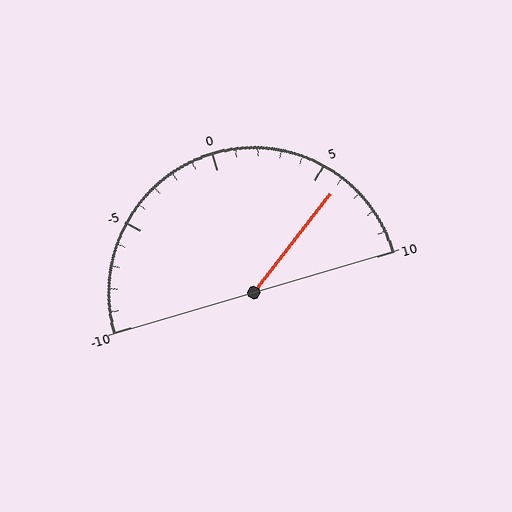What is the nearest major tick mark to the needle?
The nearest major tick mark is 5.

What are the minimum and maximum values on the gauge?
The gauge ranges from -10 to 10.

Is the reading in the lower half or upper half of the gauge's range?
The reading is in the upper half of the range (-10 to 10).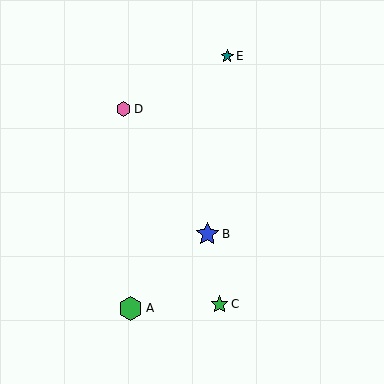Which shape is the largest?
The green hexagon (labeled A) is the largest.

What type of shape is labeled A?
Shape A is a green hexagon.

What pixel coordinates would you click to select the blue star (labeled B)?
Click at (207, 234) to select the blue star B.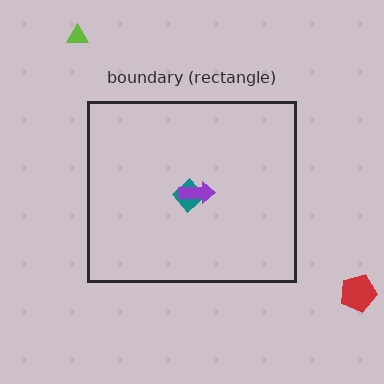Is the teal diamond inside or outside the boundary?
Inside.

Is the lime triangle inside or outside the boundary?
Outside.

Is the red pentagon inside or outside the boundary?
Outside.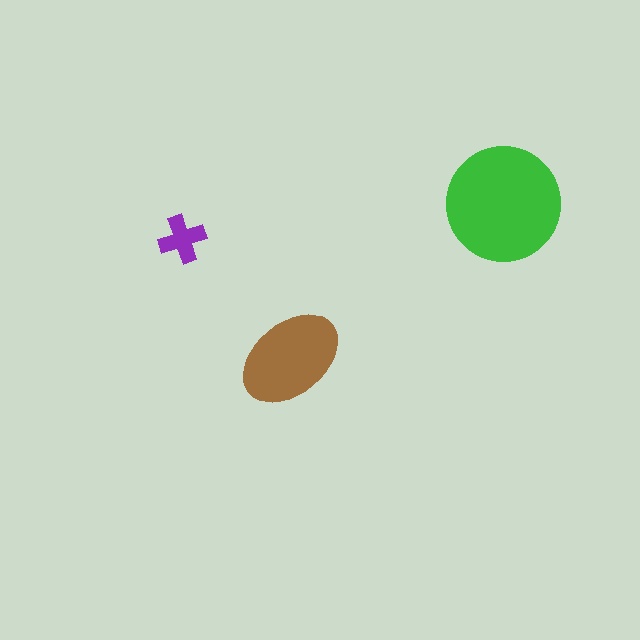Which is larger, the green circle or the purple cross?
The green circle.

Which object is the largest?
The green circle.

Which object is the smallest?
The purple cross.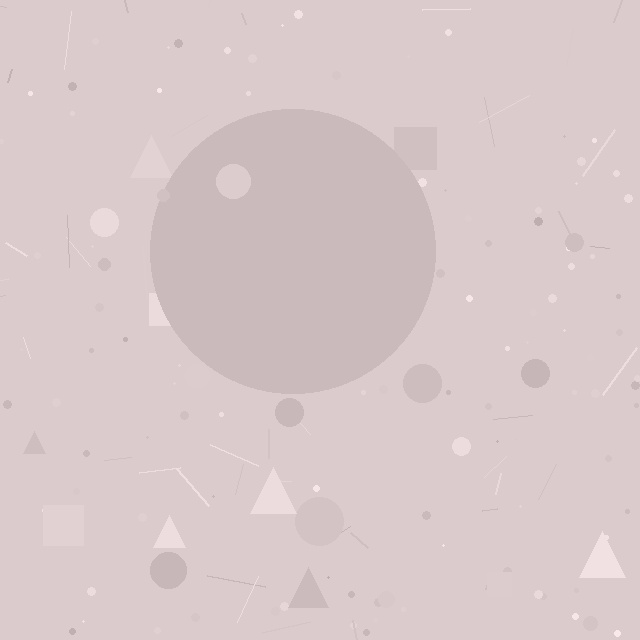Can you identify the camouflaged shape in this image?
The camouflaged shape is a circle.